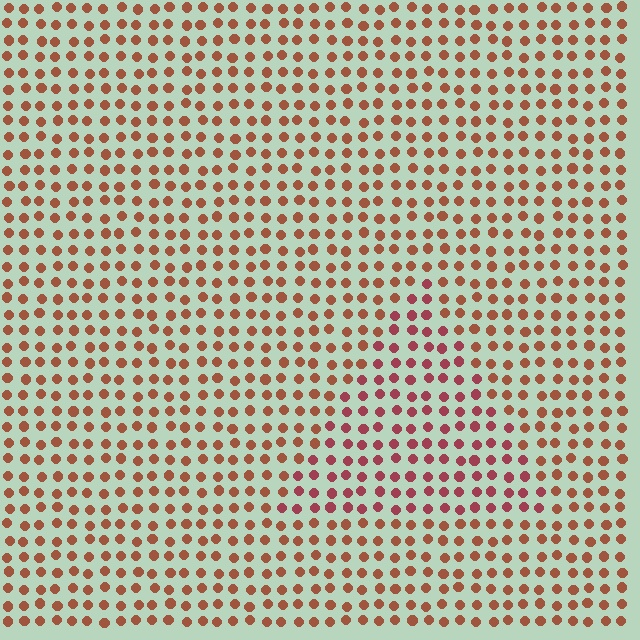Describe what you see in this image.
The image is filled with small brown elements in a uniform arrangement. A triangle-shaped region is visible where the elements are tinted to a slightly different hue, forming a subtle color boundary.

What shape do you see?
I see a triangle.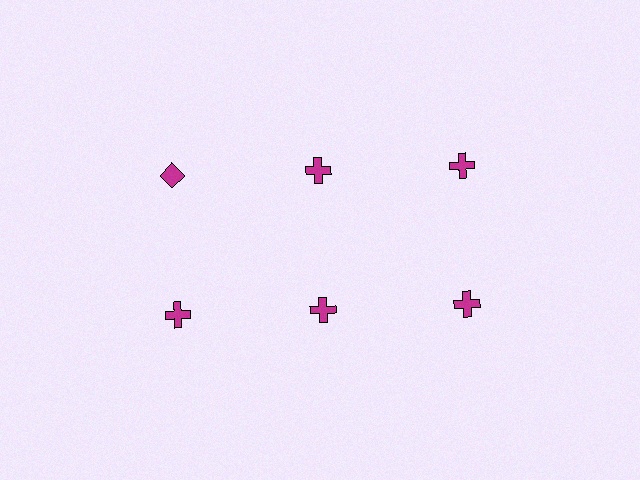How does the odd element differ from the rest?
It has a different shape: diamond instead of cross.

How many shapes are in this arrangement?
There are 6 shapes arranged in a grid pattern.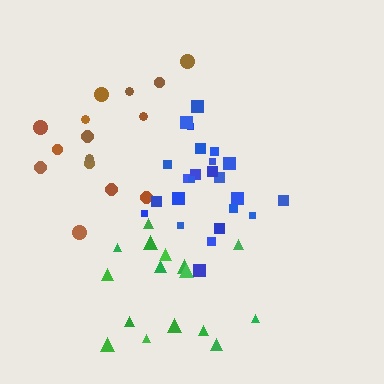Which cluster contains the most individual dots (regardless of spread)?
Blue (24).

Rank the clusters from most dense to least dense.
blue, green, brown.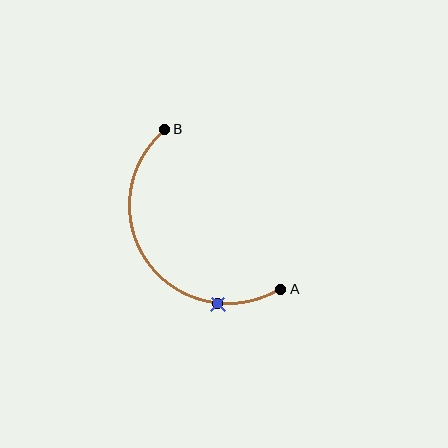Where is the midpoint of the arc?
The arc midpoint is the point on the curve farthest from the straight line joining A and B. It sits below and to the left of that line.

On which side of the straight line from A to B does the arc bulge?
The arc bulges below and to the left of the straight line connecting A and B.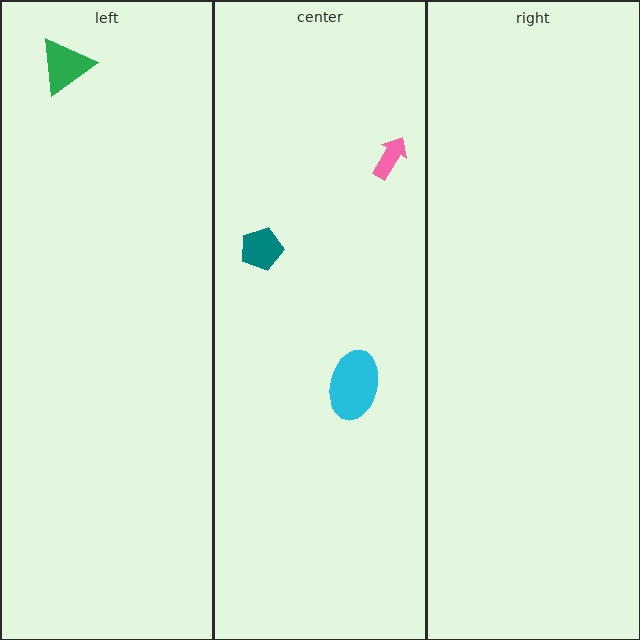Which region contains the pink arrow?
The center region.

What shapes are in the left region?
The green triangle.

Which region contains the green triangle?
The left region.